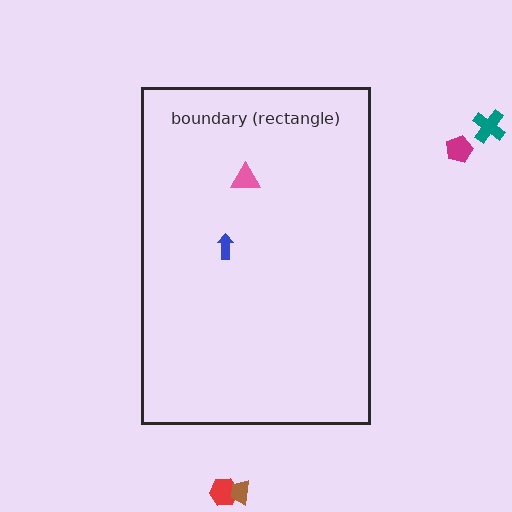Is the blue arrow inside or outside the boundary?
Inside.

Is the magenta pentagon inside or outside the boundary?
Outside.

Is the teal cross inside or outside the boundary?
Outside.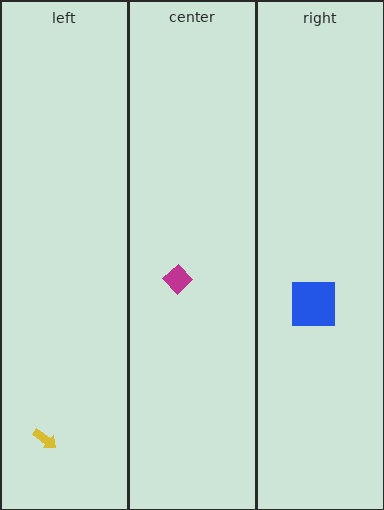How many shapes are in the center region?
1.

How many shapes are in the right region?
1.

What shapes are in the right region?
The blue square.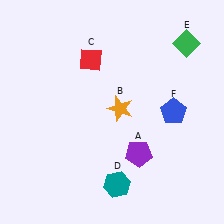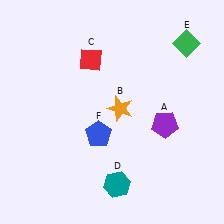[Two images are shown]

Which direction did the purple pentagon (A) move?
The purple pentagon (A) moved up.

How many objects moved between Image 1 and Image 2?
2 objects moved between the two images.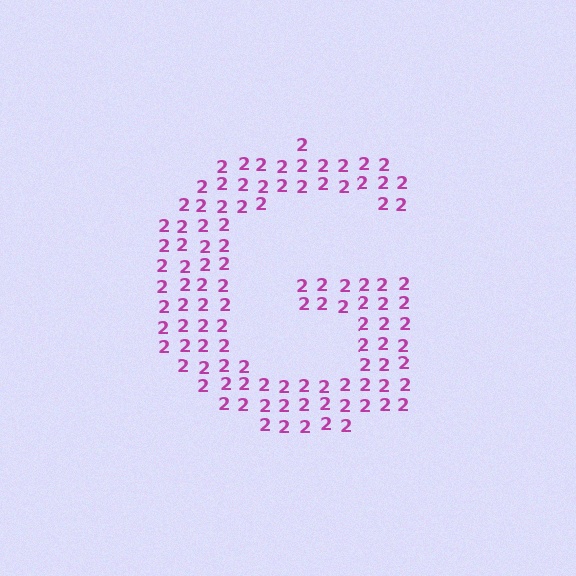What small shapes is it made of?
It is made of small digit 2's.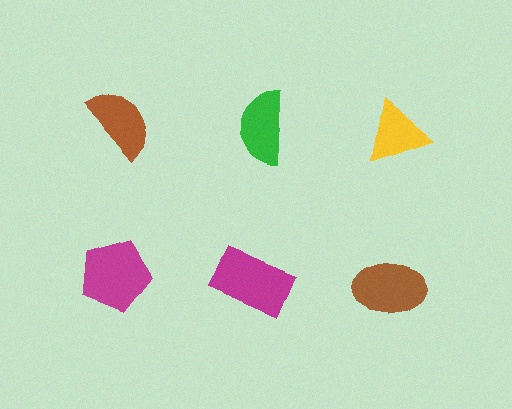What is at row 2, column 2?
A magenta rectangle.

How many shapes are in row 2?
3 shapes.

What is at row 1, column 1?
A brown semicircle.